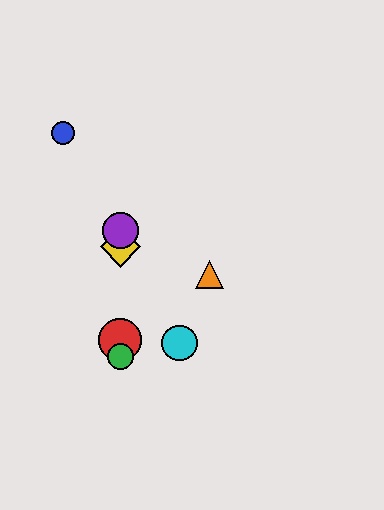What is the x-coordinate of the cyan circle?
The cyan circle is at x≈180.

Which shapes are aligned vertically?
The red circle, the green circle, the yellow diamond, the purple circle are aligned vertically.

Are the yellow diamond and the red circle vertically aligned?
Yes, both are at x≈120.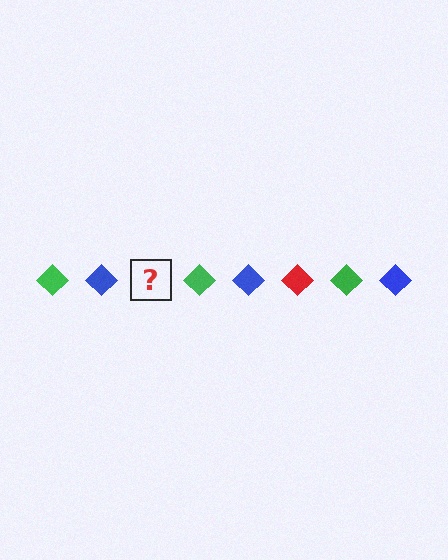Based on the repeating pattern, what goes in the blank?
The blank should be a red diamond.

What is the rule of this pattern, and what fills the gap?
The rule is that the pattern cycles through green, blue, red diamonds. The gap should be filled with a red diamond.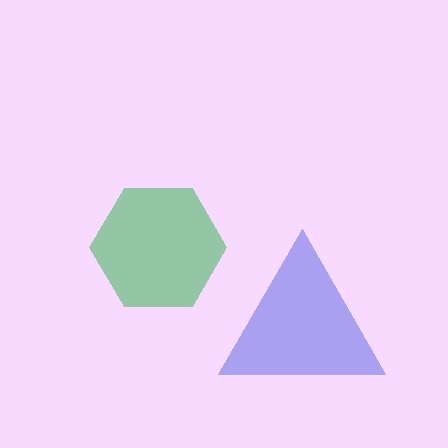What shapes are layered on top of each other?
The layered shapes are: a blue triangle, a green hexagon.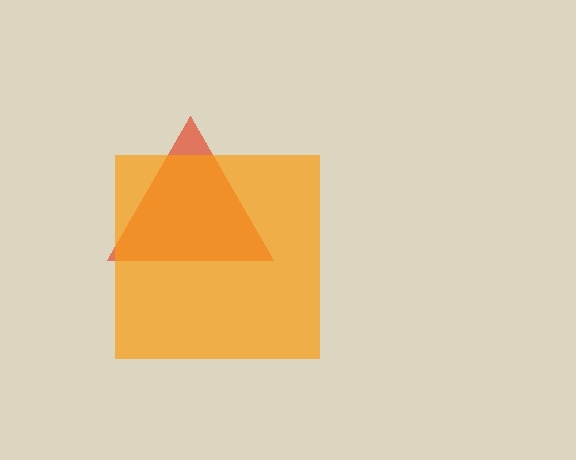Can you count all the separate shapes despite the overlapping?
Yes, there are 2 separate shapes.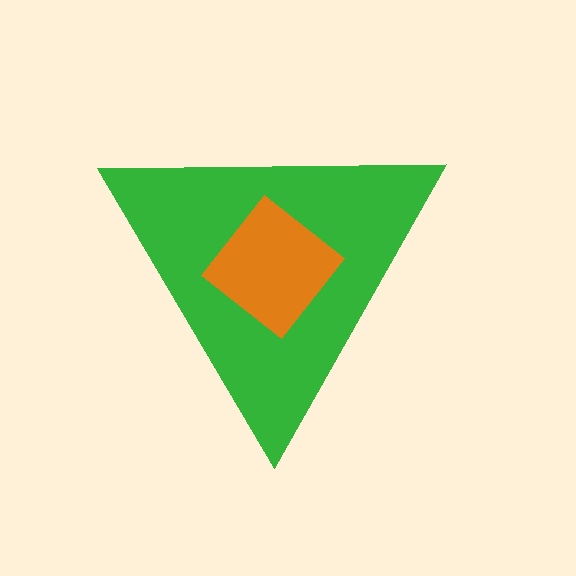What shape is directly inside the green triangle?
The orange diamond.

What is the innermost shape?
The orange diamond.